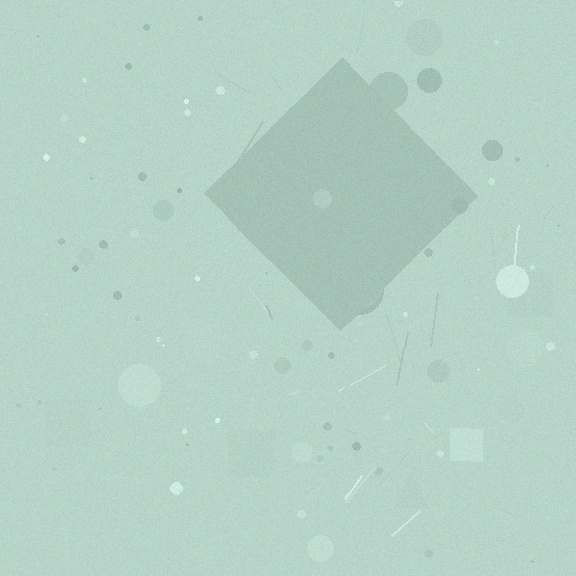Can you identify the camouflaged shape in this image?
The camouflaged shape is a diamond.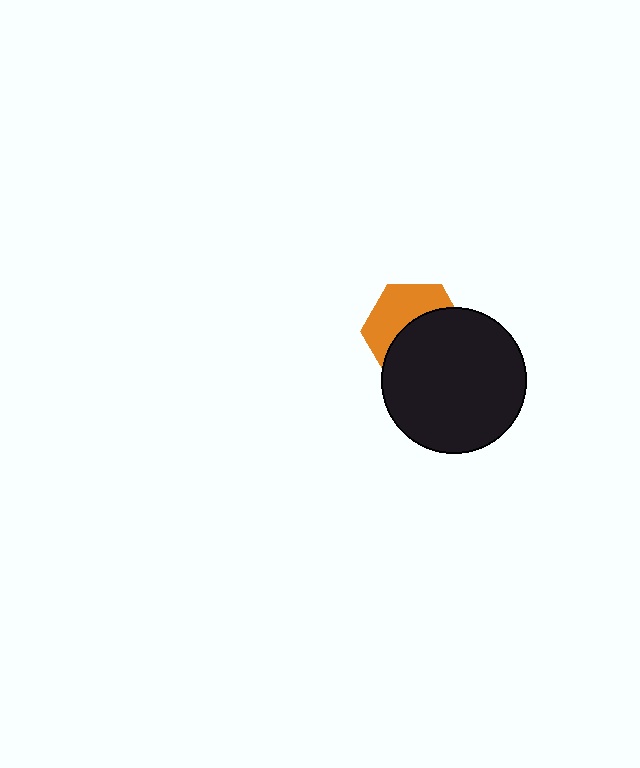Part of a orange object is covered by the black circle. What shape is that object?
It is a hexagon.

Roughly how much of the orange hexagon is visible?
About half of it is visible (roughly 45%).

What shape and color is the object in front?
The object in front is a black circle.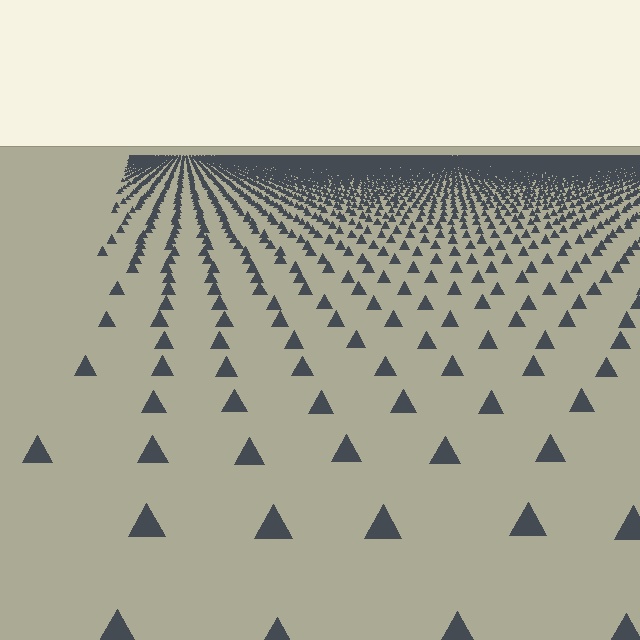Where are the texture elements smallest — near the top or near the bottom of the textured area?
Near the top.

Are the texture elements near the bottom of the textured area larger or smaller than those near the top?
Larger. Near the bottom, elements are closer to the viewer and appear at a bigger on-screen size.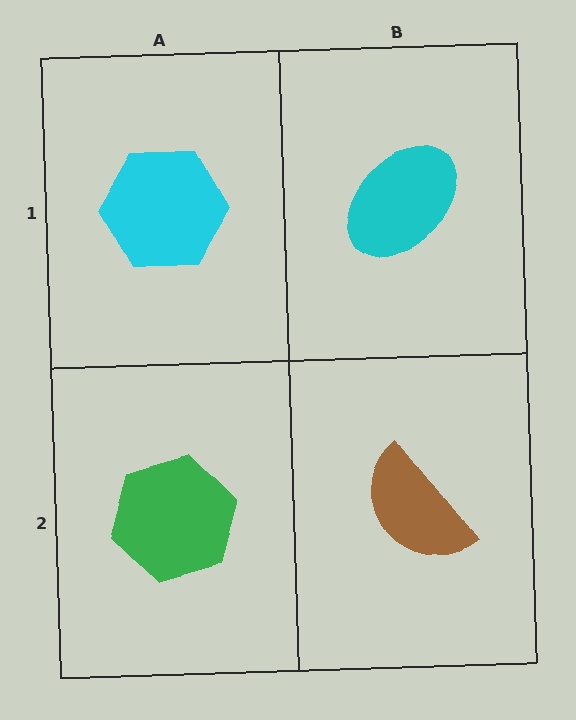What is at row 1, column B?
A cyan ellipse.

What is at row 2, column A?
A green hexagon.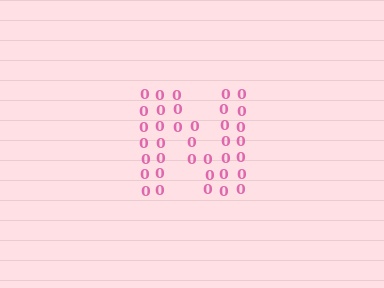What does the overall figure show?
The overall figure shows the letter N.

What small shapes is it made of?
It is made of small digit 0's.